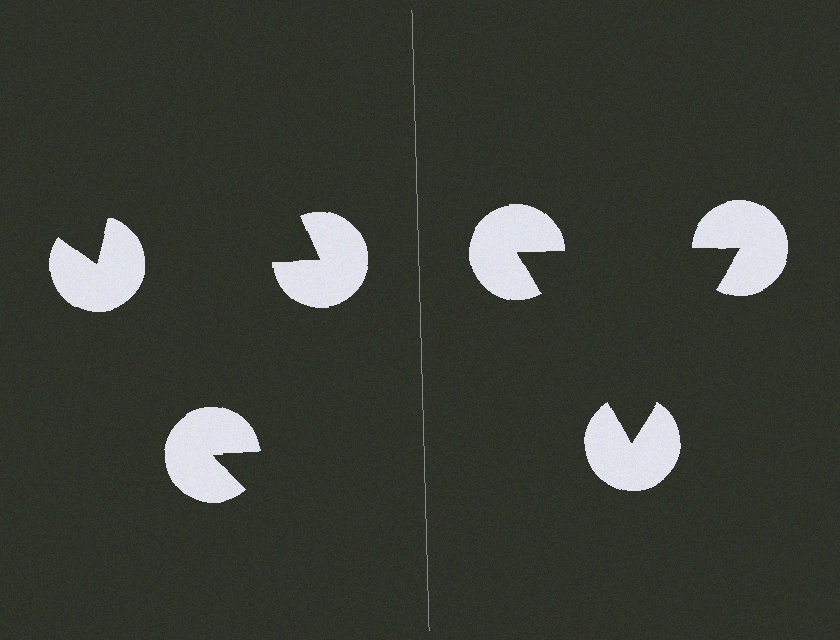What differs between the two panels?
The pac-man discs are positioned identically on both sides; only the wedge orientations differ. On the right they align to a triangle; on the left they are misaligned.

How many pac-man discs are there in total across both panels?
6 — 3 on each side.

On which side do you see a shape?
An illusory triangle appears on the right side. On the left side the wedge cuts are rotated, so no coherent shape forms.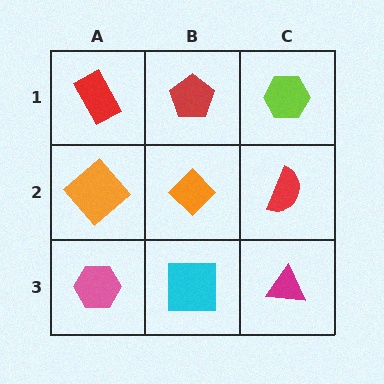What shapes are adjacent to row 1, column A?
An orange diamond (row 2, column A), a red pentagon (row 1, column B).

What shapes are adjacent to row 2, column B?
A red pentagon (row 1, column B), a cyan square (row 3, column B), an orange diamond (row 2, column A), a red semicircle (row 2, column C).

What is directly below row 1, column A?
An orange diamond.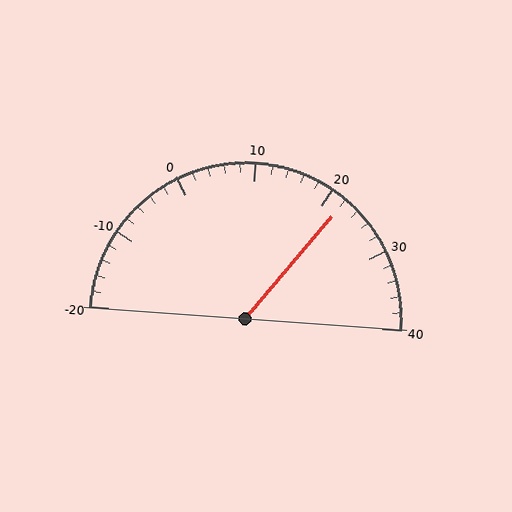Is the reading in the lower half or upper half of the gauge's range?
The reading is in the upper half of the range (-20 to 40).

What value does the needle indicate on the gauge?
The needle indicates approximately 22.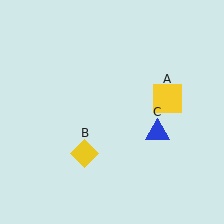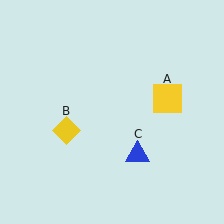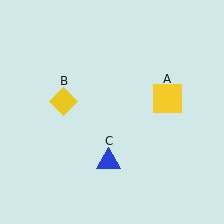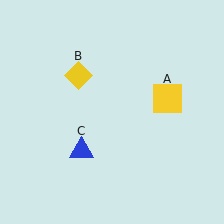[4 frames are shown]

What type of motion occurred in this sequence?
The yellow diamond (object B), blue triangle (object C) rotated clockwise around the center of the scene.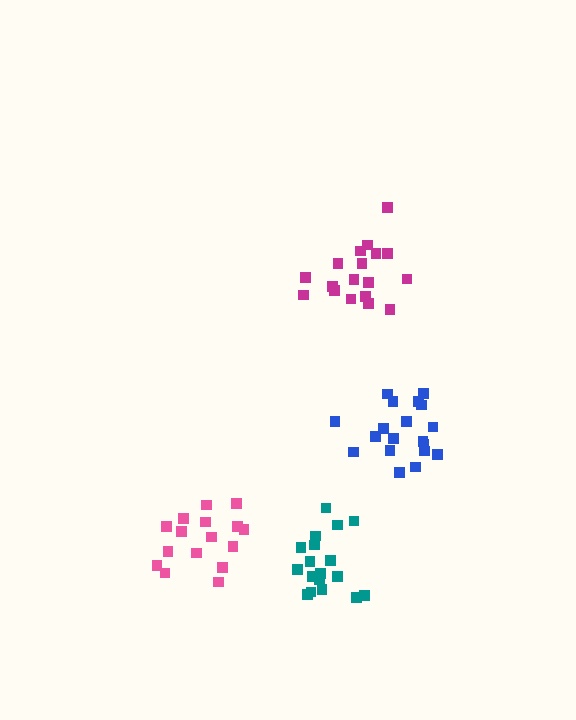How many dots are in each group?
Group 1: 19 dots, Group 2: 18 dots, Group 3: 18 dots, Group 4: 16 dots (71 total).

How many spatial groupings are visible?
There are 4 spatial groupings.